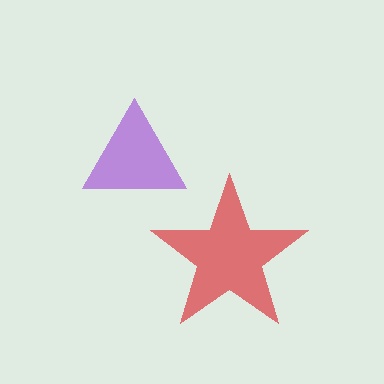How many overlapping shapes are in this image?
There are 2 overlapping shapes in the image.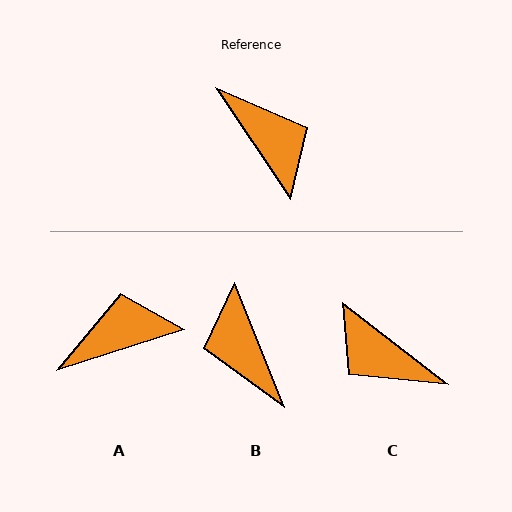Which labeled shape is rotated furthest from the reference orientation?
B, about 168 degrees away.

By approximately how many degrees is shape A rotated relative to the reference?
Approximately 74 degrees counter-clockwise.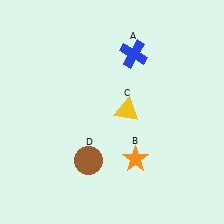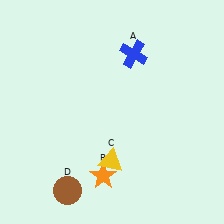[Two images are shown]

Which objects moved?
The objects that moved are: the orange star (B), the yellow triangle (C), the brown circle (D).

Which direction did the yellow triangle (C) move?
The yellow triangle (C) moved down.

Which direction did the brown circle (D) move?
The brown circle (D) moved down.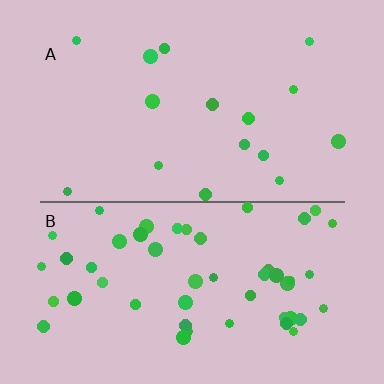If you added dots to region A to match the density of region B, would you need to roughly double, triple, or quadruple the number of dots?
Approximately triple.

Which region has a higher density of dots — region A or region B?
B (the bottom).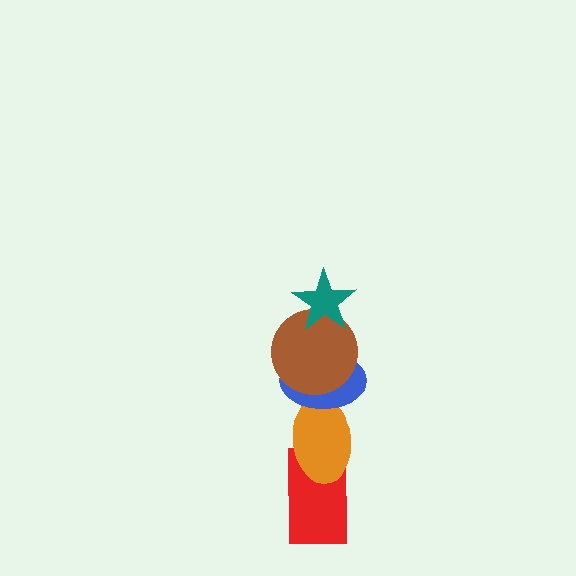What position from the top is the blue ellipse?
The blue ellipse is 3rd from the top.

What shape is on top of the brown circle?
The teal star is on top of the brown circle.